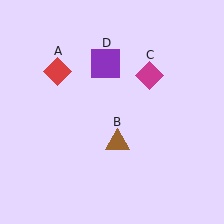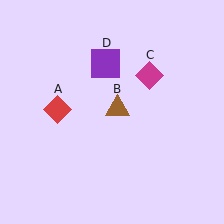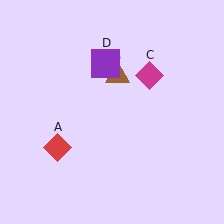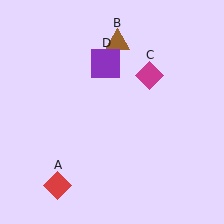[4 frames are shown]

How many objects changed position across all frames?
2 objects changed position: red diamond (object A), brown triangle (object B).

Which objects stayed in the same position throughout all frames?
Magenta diamond (object C) and purple square (object D) remained stationary.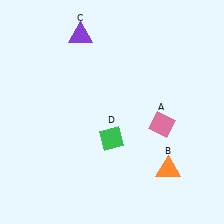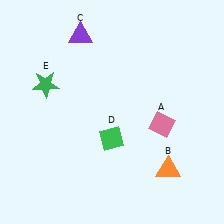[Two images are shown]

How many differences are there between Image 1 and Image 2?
There is 1 difference between the two images.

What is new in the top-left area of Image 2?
A green star (E) was added in the top-left area of Image 2.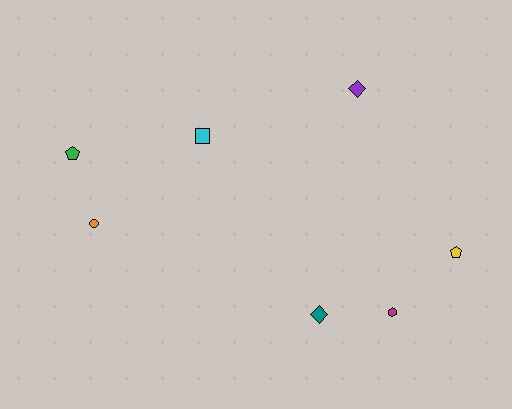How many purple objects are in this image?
There is 1 purple object.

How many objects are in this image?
There are 7 objects.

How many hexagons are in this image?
There is 1 hexagon.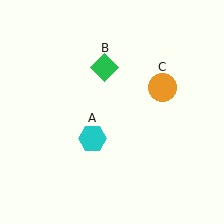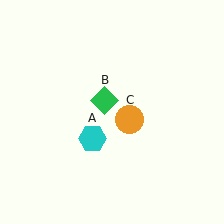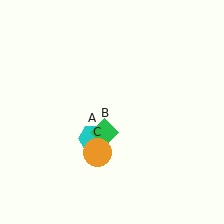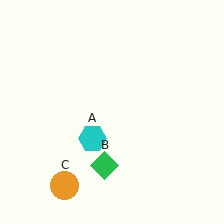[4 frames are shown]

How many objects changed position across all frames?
2 objects changed position: green diamond (object B), orange circle (object C).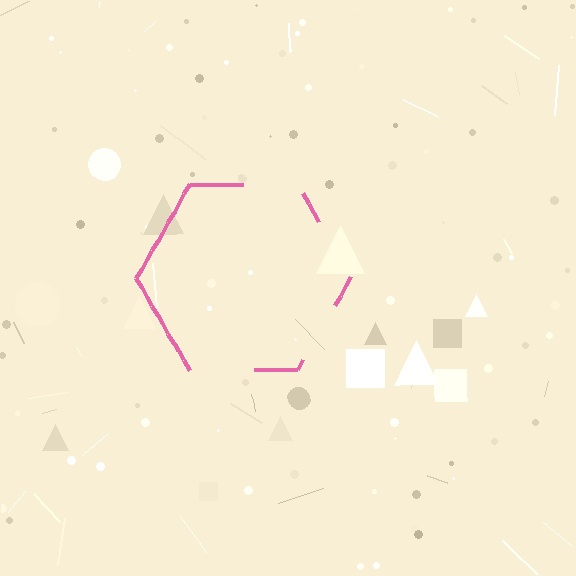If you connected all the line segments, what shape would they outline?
They would outline a hexagon.